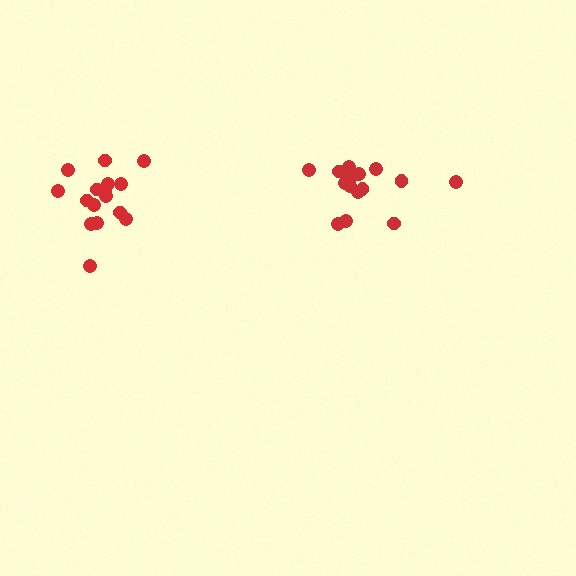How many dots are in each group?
Group 1: 15 dots, Group 2: 16 dots (31 total).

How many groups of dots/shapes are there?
There are 2 groups.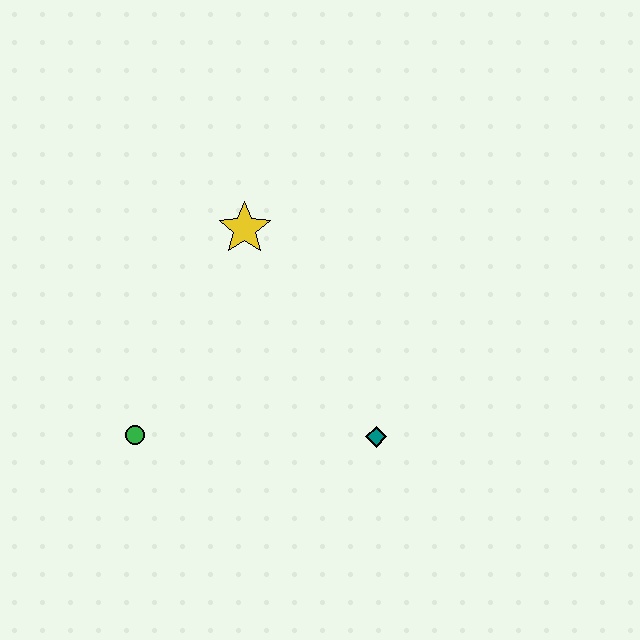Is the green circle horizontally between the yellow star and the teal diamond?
No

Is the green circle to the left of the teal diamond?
Yes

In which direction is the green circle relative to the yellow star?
The green circle is below the yellow star.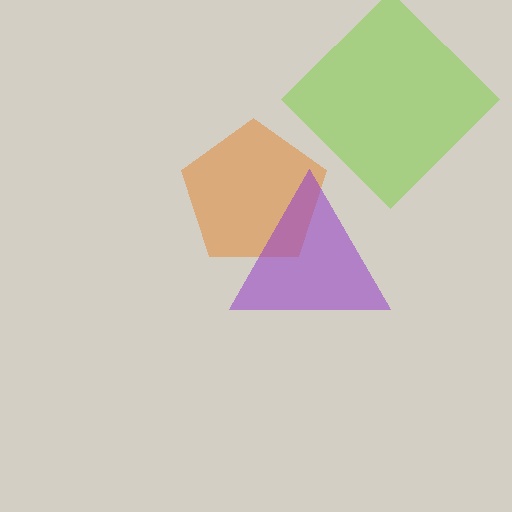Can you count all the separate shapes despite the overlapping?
Yes, there are 3 separate shapes.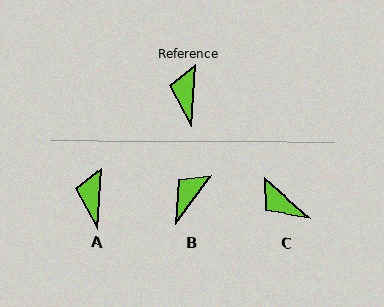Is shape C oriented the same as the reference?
No, it is off by about 53 degrees.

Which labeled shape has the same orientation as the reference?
A.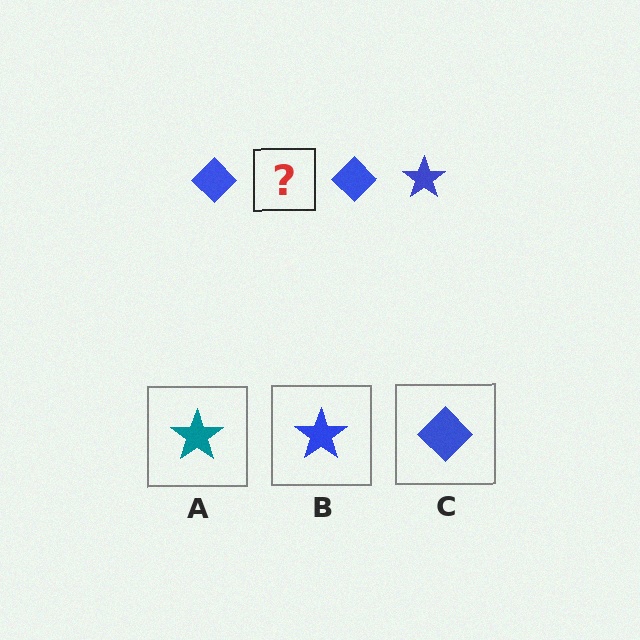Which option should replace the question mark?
Option B.